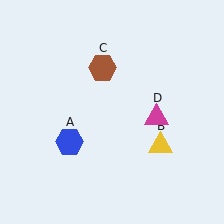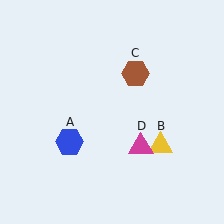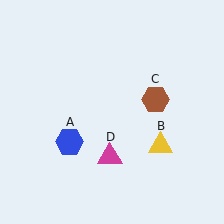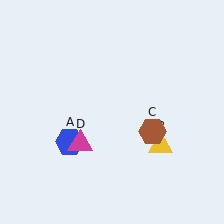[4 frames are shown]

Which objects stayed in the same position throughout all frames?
Blue hexagon (object A) and yellow triangle (object B) remained stationary.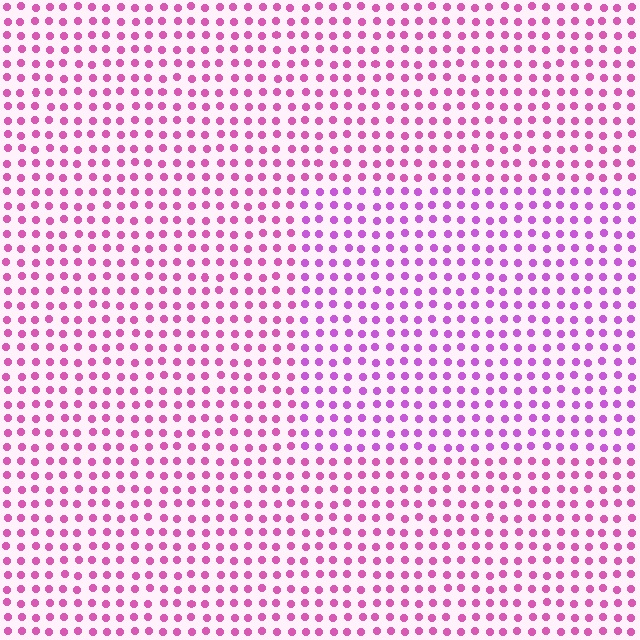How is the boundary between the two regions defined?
The boundary is defined purely by a slight shift in hue (about 26 degrees). Spacing, size, and orientation are identical on both sides.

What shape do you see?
I see a rectangle.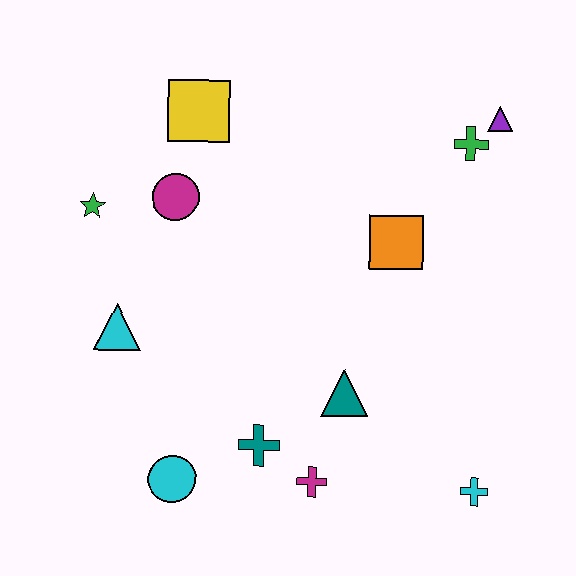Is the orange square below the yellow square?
Yes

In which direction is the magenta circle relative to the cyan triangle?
The magenta circle is above the cyan triangle.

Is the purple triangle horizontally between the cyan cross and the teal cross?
No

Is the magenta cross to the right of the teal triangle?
No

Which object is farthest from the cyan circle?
The purple triangle is farthest from the cyan circle.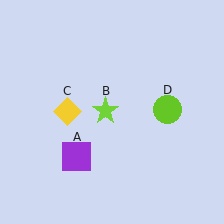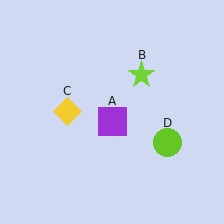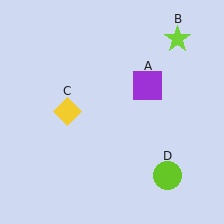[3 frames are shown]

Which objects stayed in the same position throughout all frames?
Yellow diamond (object C) remained stationary.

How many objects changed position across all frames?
3 objects changed position: purple square (object A), lime star (object B), lime circle (object D).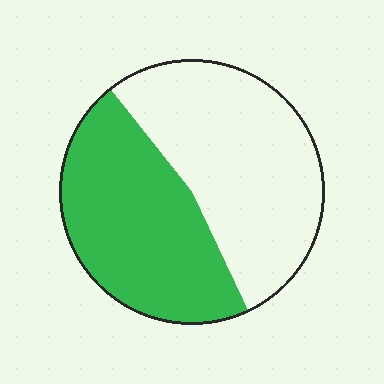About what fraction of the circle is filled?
About one half (1/2).